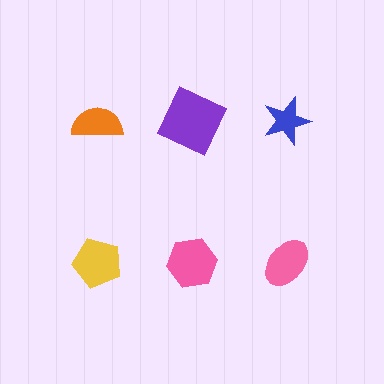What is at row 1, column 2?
A purple square.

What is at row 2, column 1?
A yellow pentagon.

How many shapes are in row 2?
3 shapes.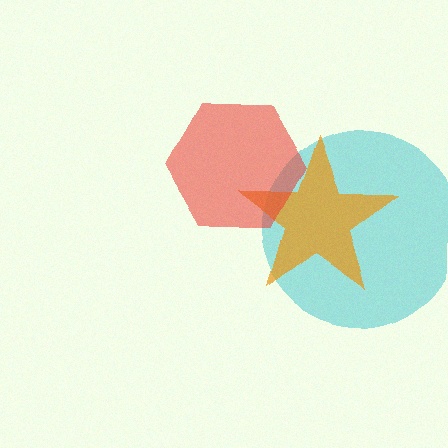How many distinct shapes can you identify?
There are 3 distinct shapes: a cyan circle, an orange star, a red hexagon.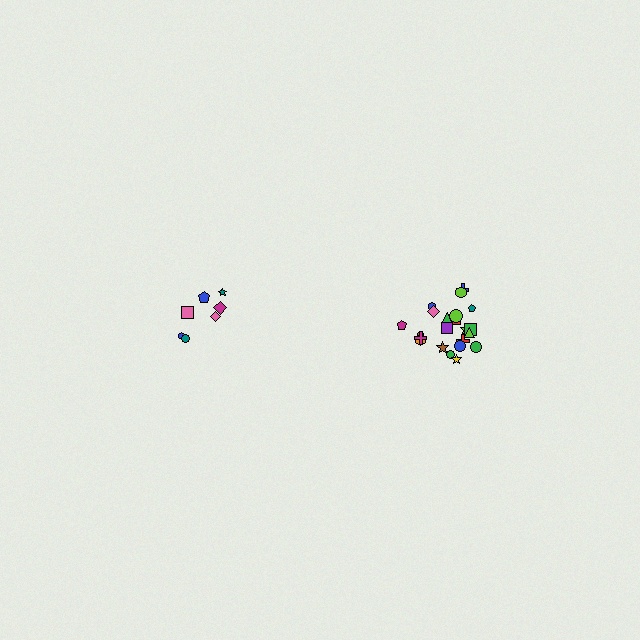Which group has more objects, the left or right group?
The right group.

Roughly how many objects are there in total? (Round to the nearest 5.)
Roughly 30 objects in total.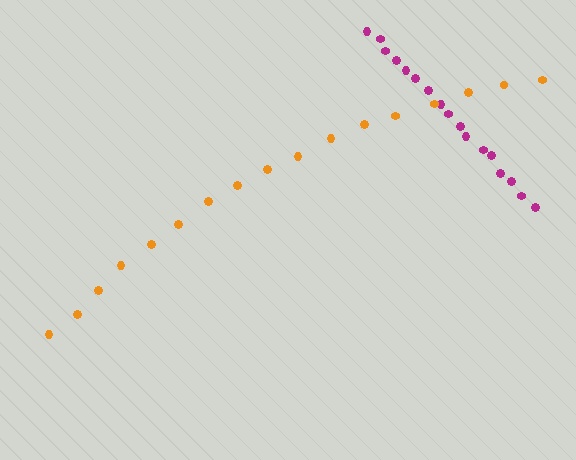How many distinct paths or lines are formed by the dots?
There are 2 distinct paths.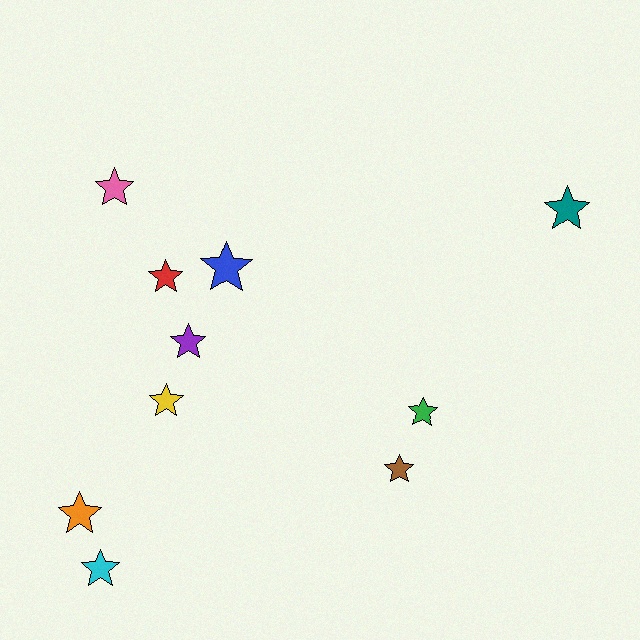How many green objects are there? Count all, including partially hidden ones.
There is 1 green object.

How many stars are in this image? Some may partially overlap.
There are 10 stars.